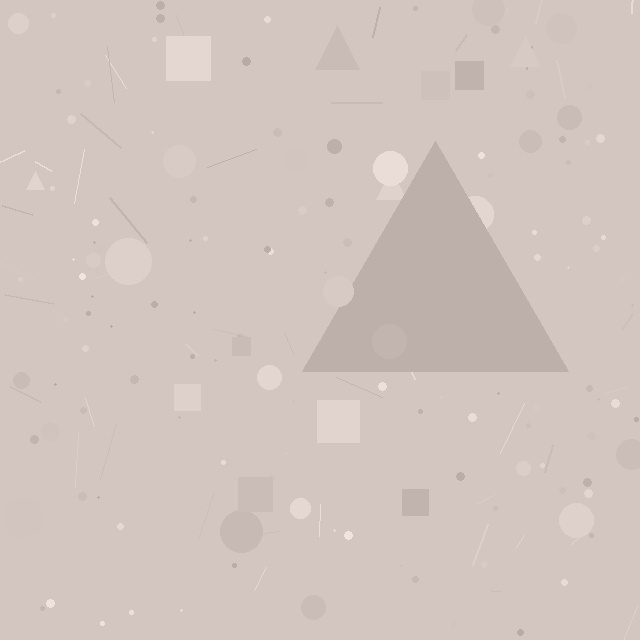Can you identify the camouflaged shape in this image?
The camouflaged shape is a triangle.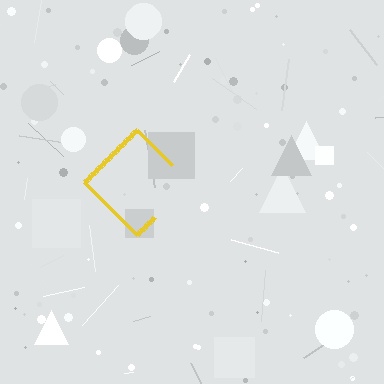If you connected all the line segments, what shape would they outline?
They would outline a diamond.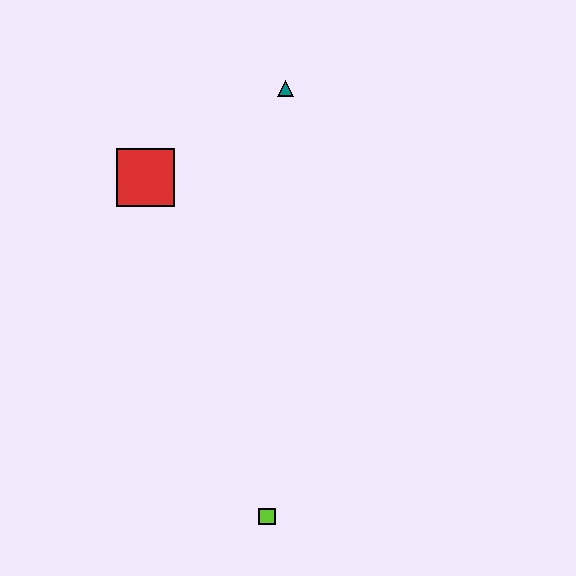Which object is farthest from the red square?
The lime square is farthest from the red square.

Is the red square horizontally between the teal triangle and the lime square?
No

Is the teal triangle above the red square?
Yes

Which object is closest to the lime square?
The red square is closest to the lime square.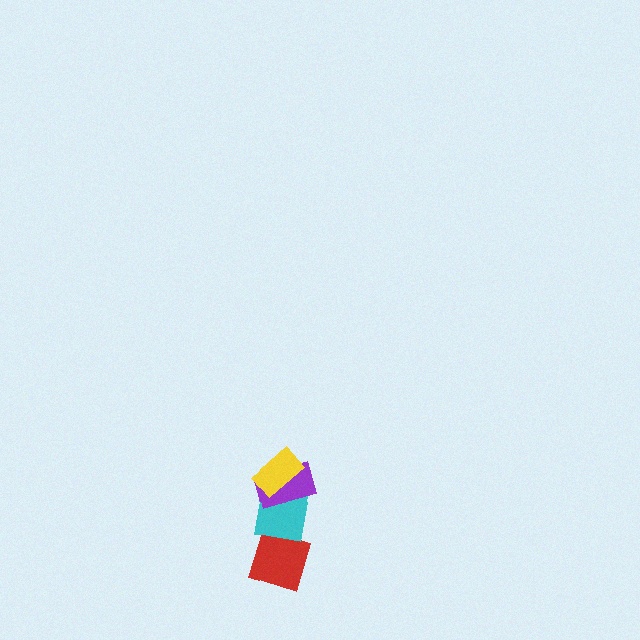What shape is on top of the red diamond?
The cyan square is on top of the red diamond.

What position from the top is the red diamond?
The red diamond is 4th from the top.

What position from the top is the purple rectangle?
The purple rectangle is 2nd from the top.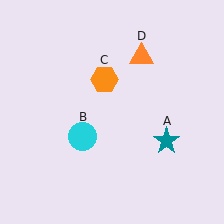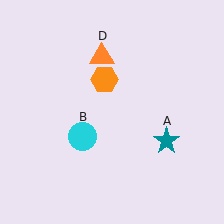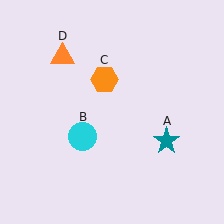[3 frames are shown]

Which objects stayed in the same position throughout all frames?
Teal star (object A) and cyan circle (object B) and orange hexagon (object C) remained stationary.